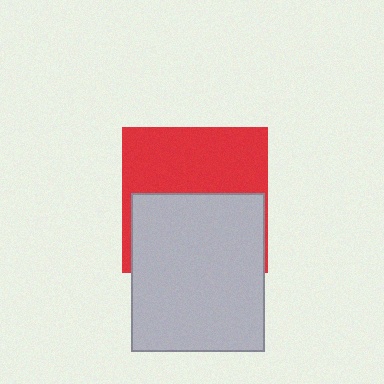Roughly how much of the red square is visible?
About half of it is visible (roughly 50%).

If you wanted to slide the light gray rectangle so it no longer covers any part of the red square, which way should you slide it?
Slide it down — that is the most direct way to separate the two shapes.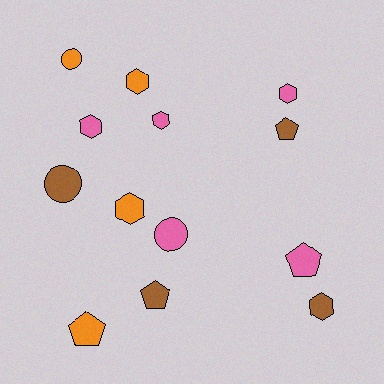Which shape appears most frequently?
Hexagon, with 6 objects.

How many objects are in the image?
There are 13 objects.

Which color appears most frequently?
Pink, with 5 objects.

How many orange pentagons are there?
There is 1 orange pentagon.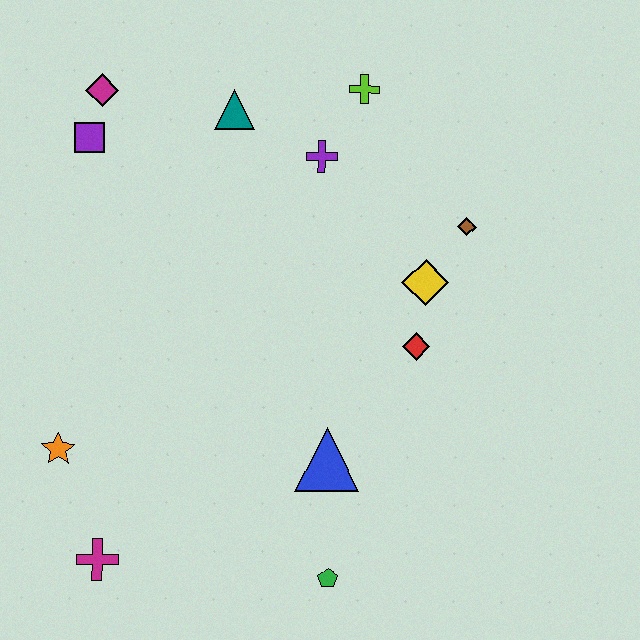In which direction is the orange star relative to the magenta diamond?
The orange star is below the magenta diamond.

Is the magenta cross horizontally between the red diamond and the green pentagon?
No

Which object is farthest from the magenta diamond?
The green pentagon is farthest from the magenta diamond.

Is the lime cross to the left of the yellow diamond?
Yes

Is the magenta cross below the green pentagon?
No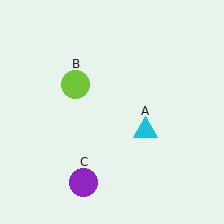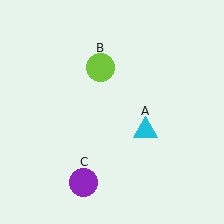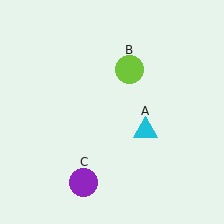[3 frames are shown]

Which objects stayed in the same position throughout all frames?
Cyan triangle (object A) and purple circle (object C) remained stationary.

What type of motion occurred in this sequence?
The lime circle (object B) rotated clockwise around the center of the scene.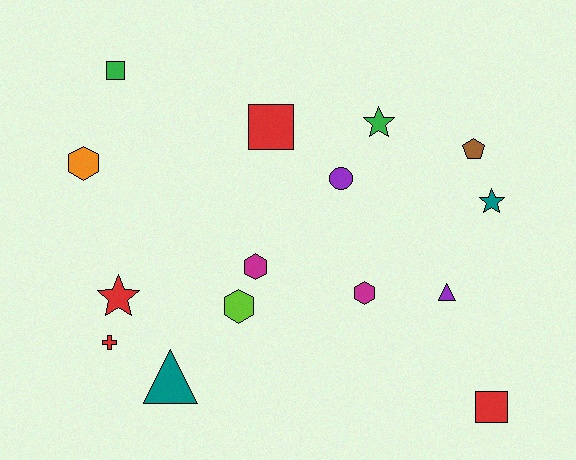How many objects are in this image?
There are 15 objects.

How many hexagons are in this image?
There are 4 hexagons.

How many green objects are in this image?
There are 2 green objects.